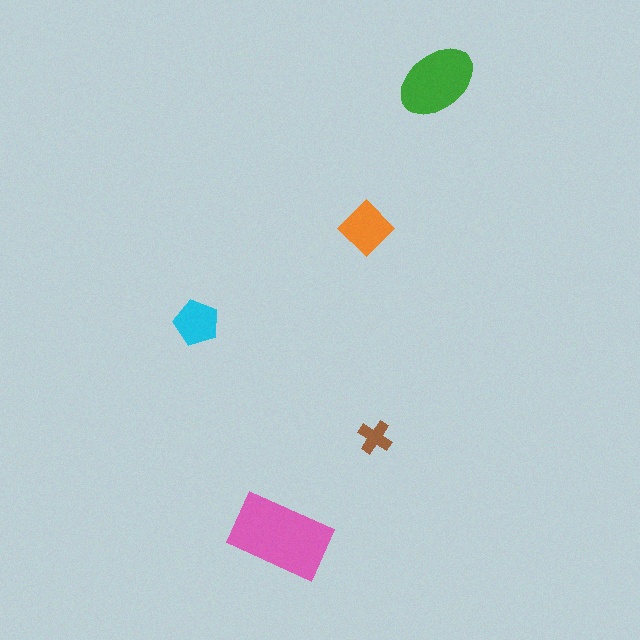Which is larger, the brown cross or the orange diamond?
The orange diamond.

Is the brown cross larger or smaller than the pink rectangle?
Smaller.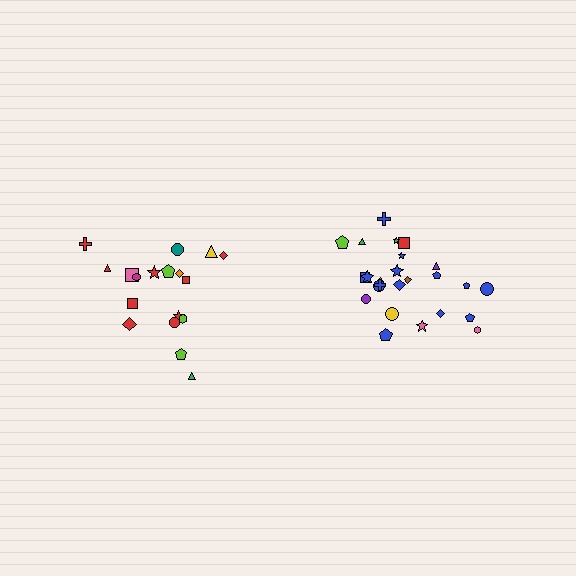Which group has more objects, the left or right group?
The right group.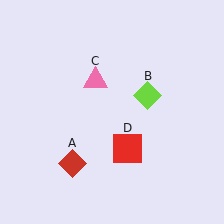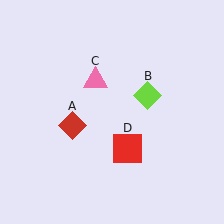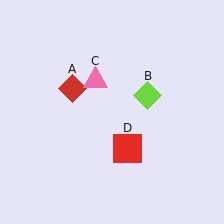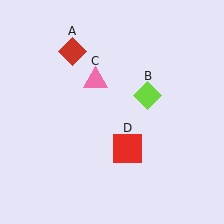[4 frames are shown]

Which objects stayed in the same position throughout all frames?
Lime diamond (object B) and pink triangle (object C) and red square (object D) remained stationary.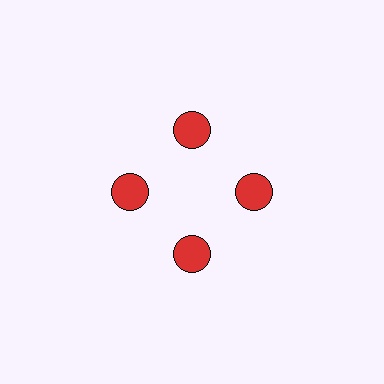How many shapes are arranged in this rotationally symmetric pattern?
There are 4 shapes, arranged in 4 groups of 1.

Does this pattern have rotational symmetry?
Yes, this pattern has 4-fold rotational symmetry. It looks the same after rotating 90 degrees around the center.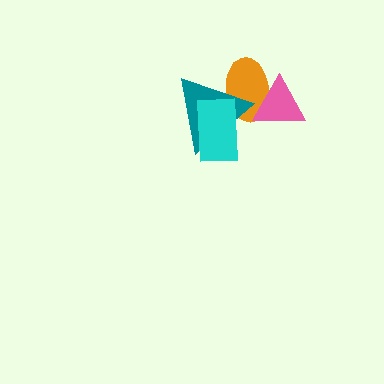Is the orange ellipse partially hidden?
Yes, it is partially covered by another shape.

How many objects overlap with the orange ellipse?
3 objects overlap with the orange ellipse.